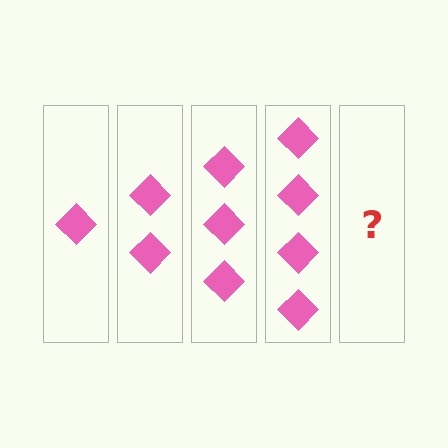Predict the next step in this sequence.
The next step is 5 diamonds.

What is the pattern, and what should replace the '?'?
The pattern is that each step adds one more diamond. The '?' should be 5 diamonds.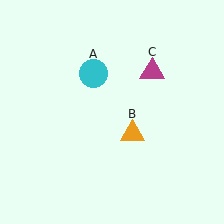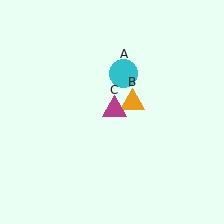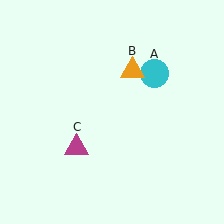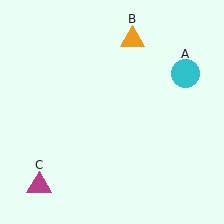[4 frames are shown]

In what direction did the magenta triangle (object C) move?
The magenta triangle (object C) moved down and to the left.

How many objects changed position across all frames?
3 objects changed position: cyan circle (object A), orange triangle (object B), magenta triangle (object C).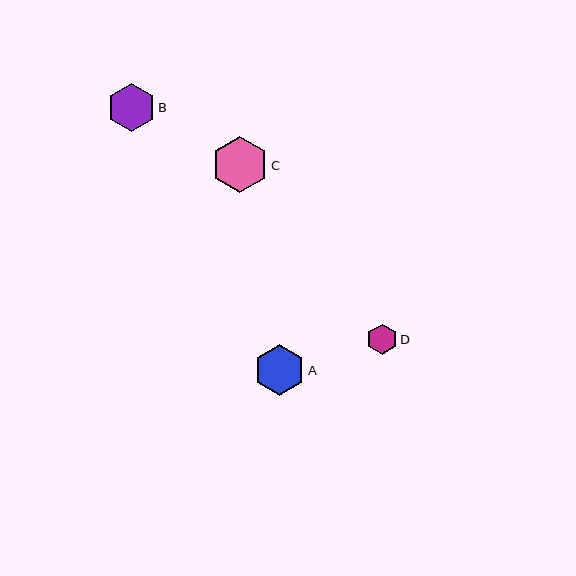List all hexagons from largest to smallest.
From largest to smallest: C, A, B, D.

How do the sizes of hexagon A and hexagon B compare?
Hexagon A and hexagon B are approximately the same size.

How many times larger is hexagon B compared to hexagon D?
Hexagon B is approximately 1.6 times the size of hexagon D.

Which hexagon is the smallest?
Hexagon D is the smallest with a size of approximately 30 pixels.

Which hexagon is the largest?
Hexagon C is the largest with a size of approximately 56 pixels.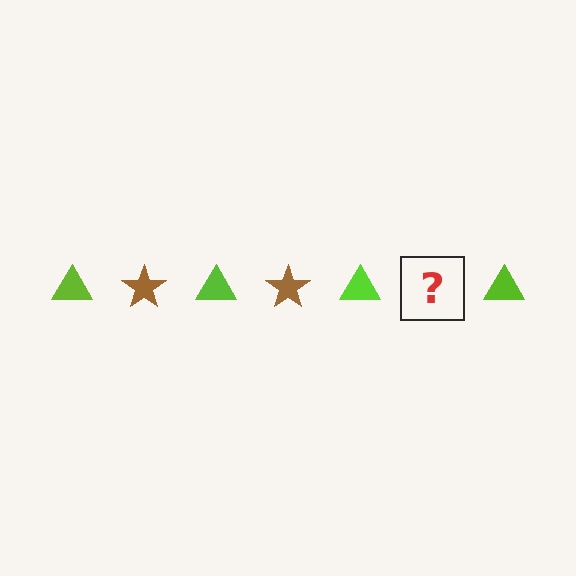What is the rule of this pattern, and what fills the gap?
The rule is that the pattern alternates between lime triangle and brown star. The gap should be filled with a brown star.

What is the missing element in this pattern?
The missing element is a brown star.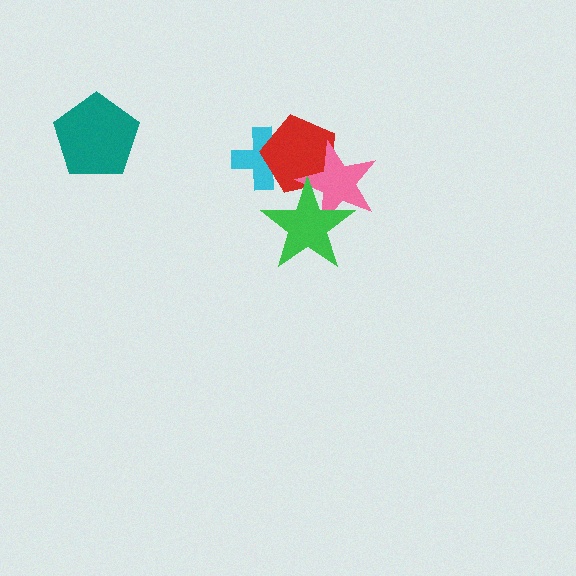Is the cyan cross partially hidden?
Yes, it is partially covered by another shape.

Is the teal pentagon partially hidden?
No, no other shape covers it.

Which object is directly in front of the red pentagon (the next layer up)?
The pink star is directly in front of the red pentagon.